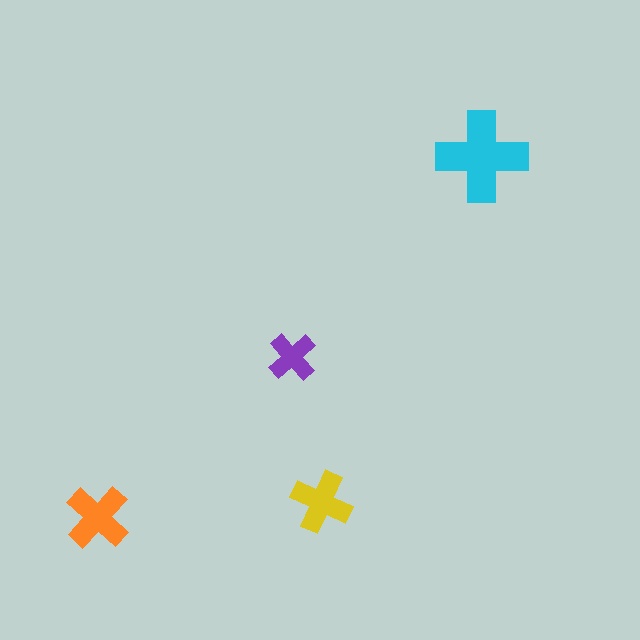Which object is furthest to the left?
The orange cross is leftmost.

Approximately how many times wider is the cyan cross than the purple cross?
About 2 times wider.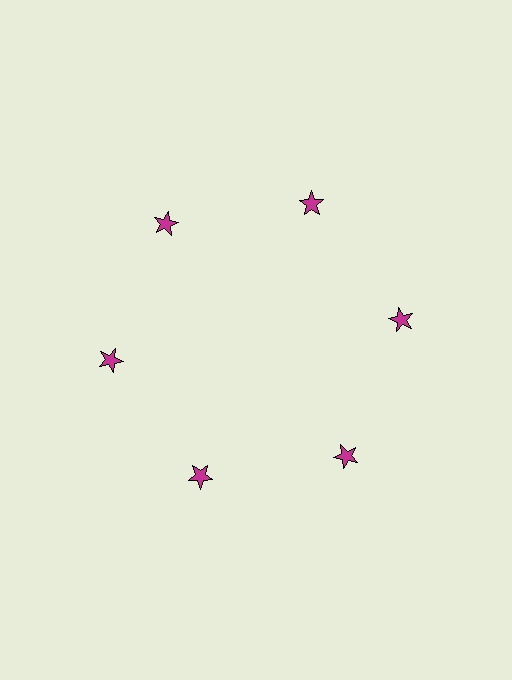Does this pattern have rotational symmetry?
Yes, this pattern has 6-fold rotational symmetry. It looks the same after rotating 60 degrees around the center.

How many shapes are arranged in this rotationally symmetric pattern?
There are 6 shapes, arranged in 6 groups of 1.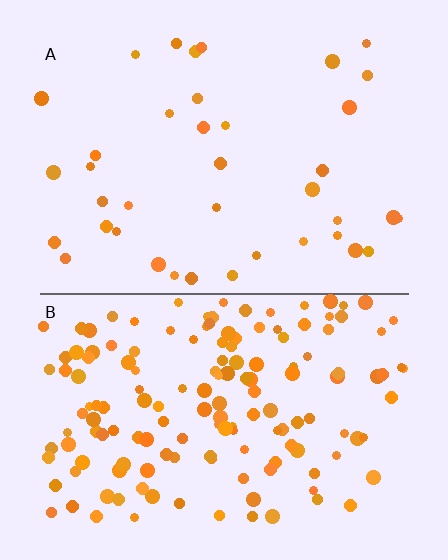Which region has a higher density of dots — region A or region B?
B (the bottom).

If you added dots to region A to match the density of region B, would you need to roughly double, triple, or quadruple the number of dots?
Approximately quadruple.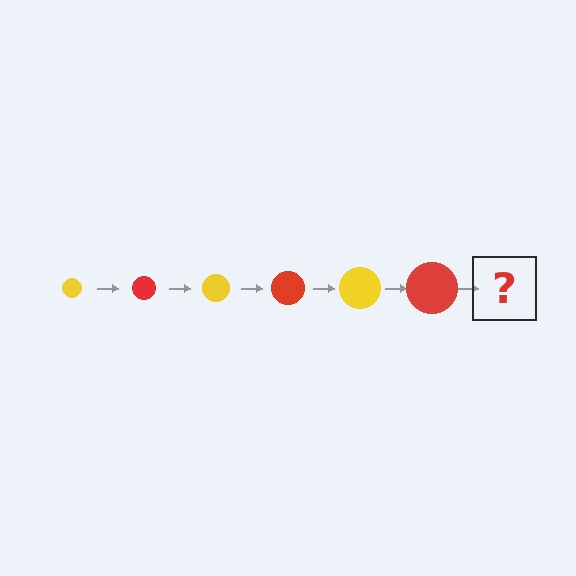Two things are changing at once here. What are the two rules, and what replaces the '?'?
The two rules are that the circle grows larger each step and the color cycles through yellow and red. The '?' should be a yellow circle, larger than the previous one.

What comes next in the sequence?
The next element should be a yellow circle, larger than the previous one.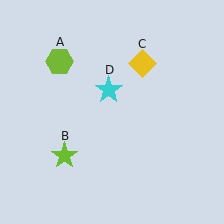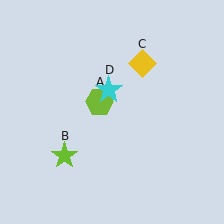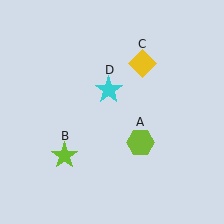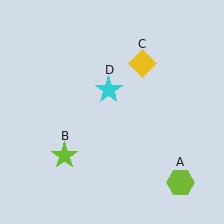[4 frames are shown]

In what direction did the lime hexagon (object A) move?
The lime hexagon (object A) moved down and to the right.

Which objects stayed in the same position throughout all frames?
Lime star (object B) and yellow diamond (object C) and cyan star (object D) remained stationary.